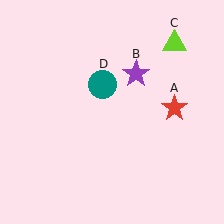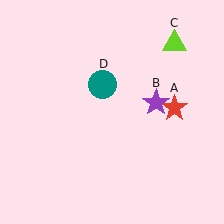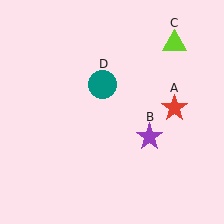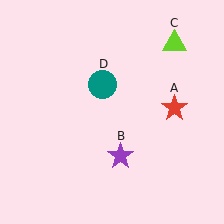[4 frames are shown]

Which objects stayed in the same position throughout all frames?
Red star (object A) and lime triangle (object C) and teal circle (object D) remained stationary.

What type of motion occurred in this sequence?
The purple star (object B) rotated clockwise around the center of the scene.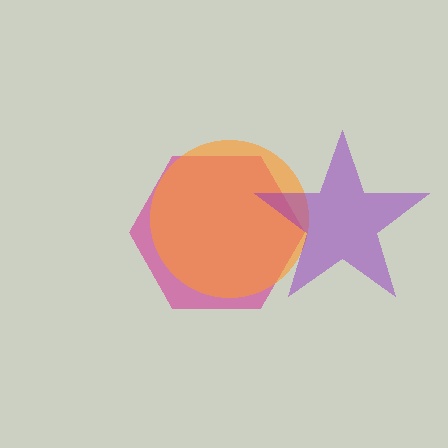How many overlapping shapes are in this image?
There are 3 overlapping shapes in the image.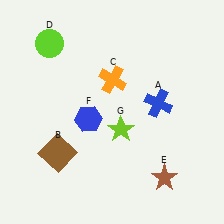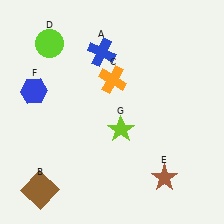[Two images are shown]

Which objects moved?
The objects that moved are: the blue cross (A), the brown square (B), the blue hexagon (F).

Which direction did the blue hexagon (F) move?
The blue hexagon (F) moved left.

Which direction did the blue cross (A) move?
The blue cross (A) moved left.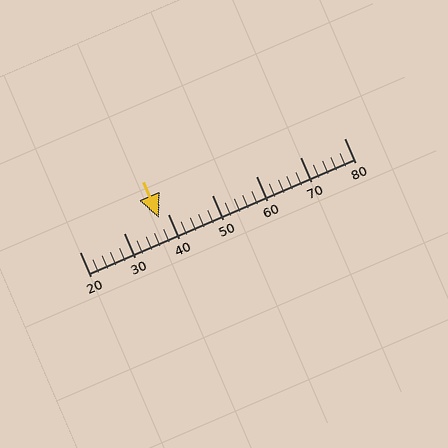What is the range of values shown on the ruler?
The ruler shows values from 20 to 80.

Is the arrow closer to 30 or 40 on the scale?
The arrow is closer to 40.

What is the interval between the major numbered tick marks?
The major tick marks are spaced 10 units apart.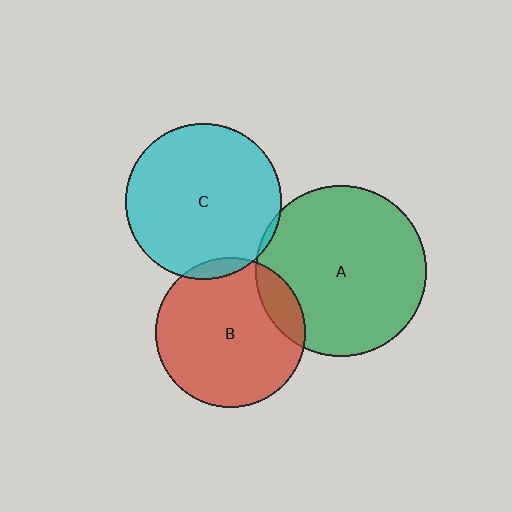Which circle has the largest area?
Circle A (green).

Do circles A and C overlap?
Yes.